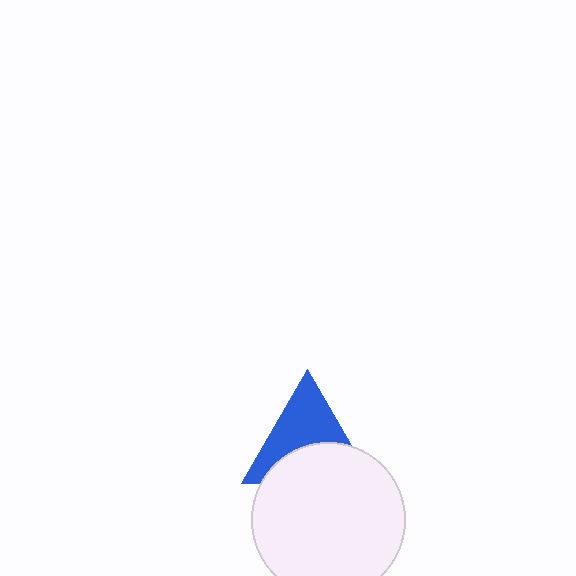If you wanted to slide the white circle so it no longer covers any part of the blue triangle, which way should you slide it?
Slide it down — that is the most direct way to separate the two shapes.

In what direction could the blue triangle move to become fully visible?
The blue triangle could move up. That would shift it out from behind the white circle entirely.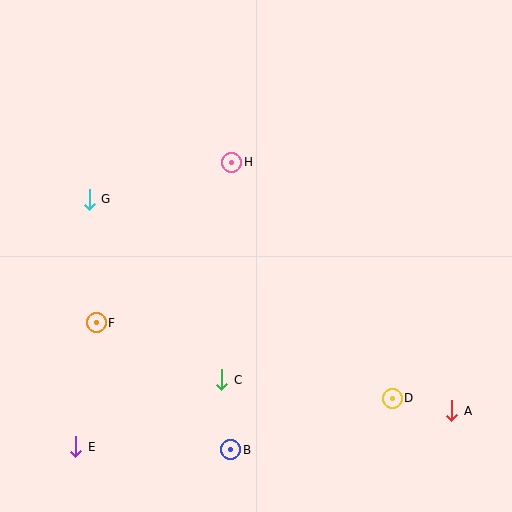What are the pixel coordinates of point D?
Point D is at (392, 398).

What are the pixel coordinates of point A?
Point A is at (452, 411).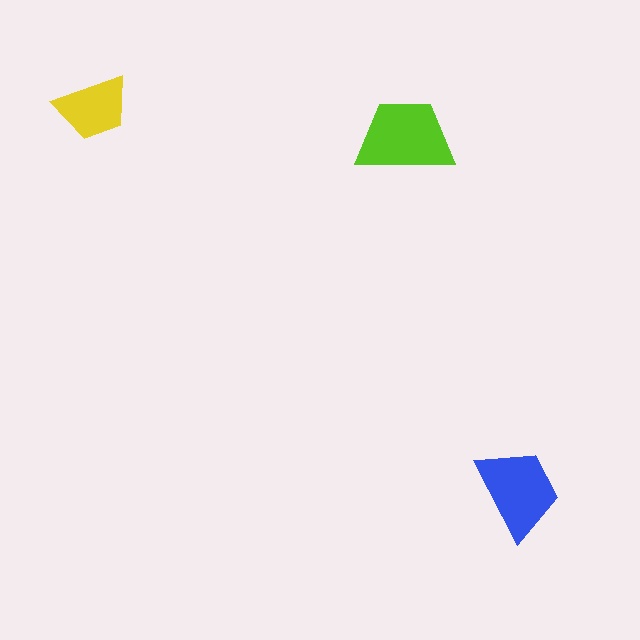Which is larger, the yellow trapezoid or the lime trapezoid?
The lime one.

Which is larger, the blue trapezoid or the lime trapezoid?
The lime one.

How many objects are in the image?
There are 3 objects in the image.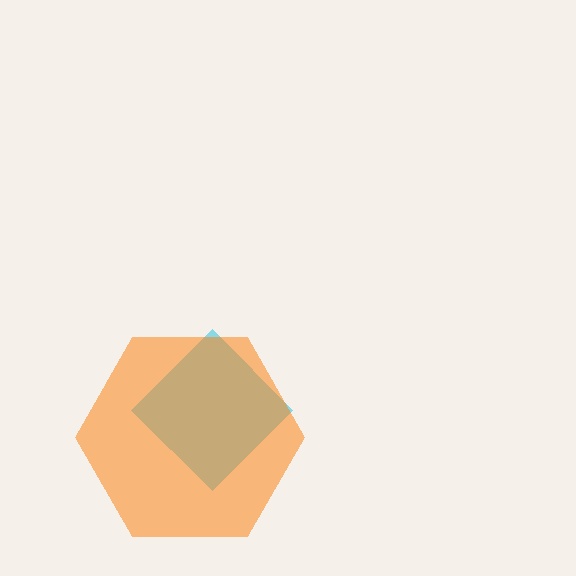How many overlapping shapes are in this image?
There are 2 overlapping shapes in the image.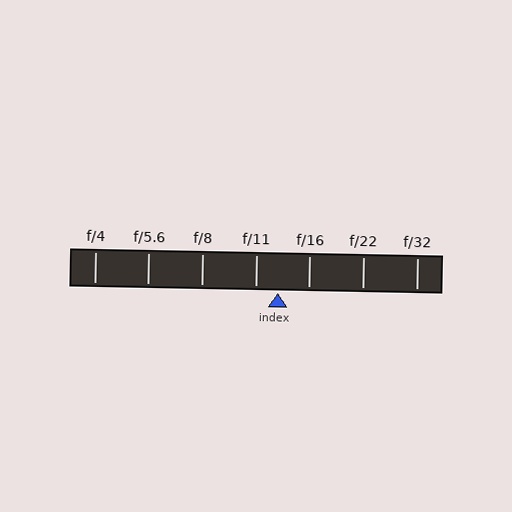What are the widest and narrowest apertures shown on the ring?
The widest aperture shown is f/4 and the narrowest is f/32.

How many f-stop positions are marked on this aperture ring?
There are 7 f-stop positions marked.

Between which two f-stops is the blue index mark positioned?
The index mark is between f/11 and f/16.